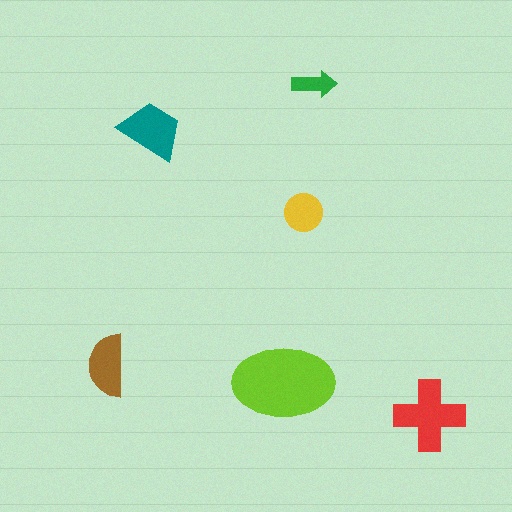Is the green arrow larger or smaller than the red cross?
Smaller.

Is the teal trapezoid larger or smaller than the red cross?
Smaller.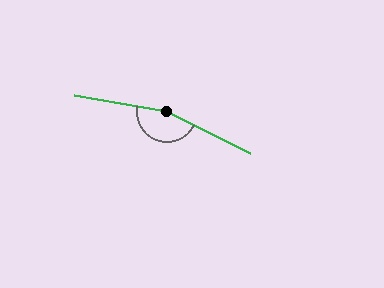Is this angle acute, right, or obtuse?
It is obtuse.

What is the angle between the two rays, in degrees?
Approximately 163 degrees.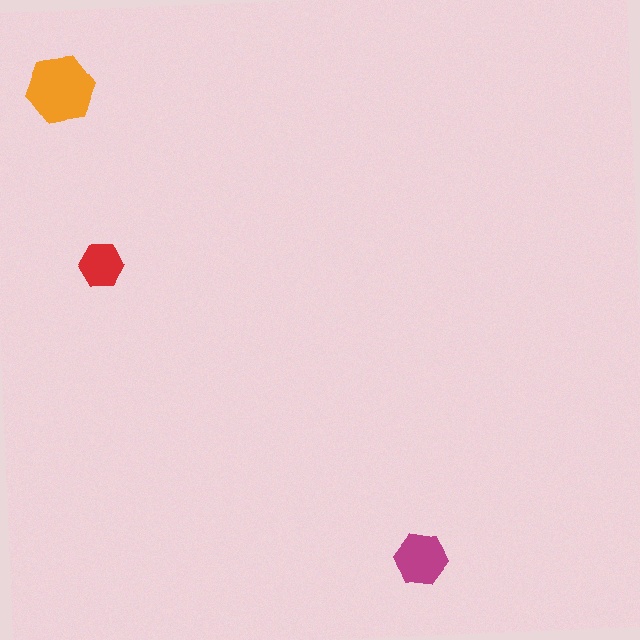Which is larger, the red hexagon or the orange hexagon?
The orange one.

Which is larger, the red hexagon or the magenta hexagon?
The magenta one.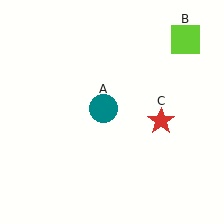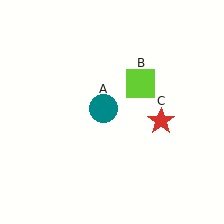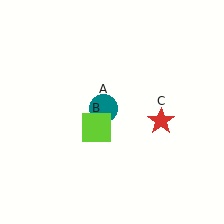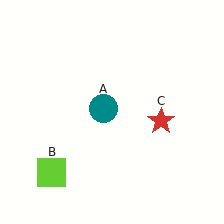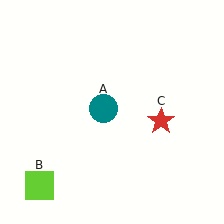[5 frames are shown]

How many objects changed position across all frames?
1 object changed position: lime square (object B).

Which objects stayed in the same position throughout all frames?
Teal circle (object A) and red star (object C) remained stationary.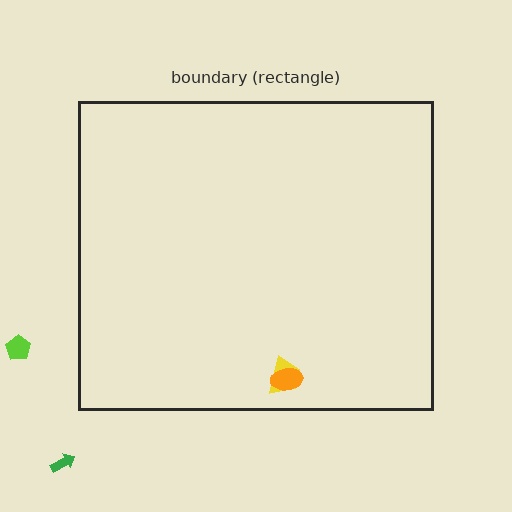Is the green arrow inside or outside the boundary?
Outside.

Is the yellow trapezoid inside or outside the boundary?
Inside.